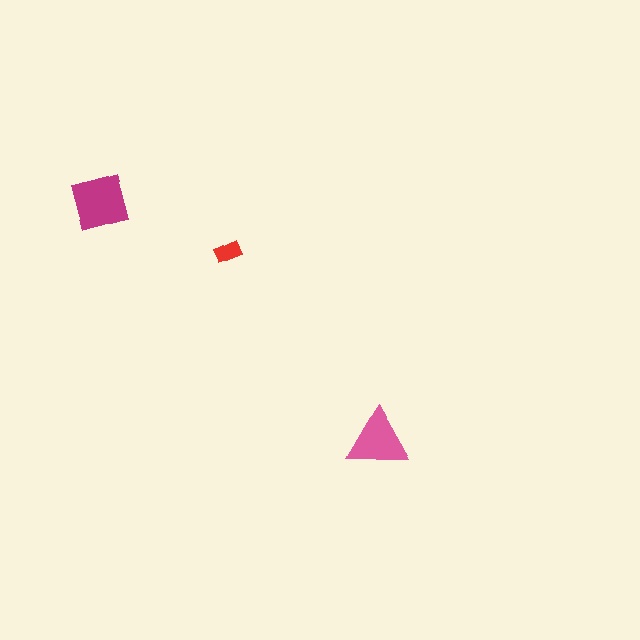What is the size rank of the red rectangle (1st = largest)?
3rd.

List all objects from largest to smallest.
The magenta square, the pink triangle, the red rectangle.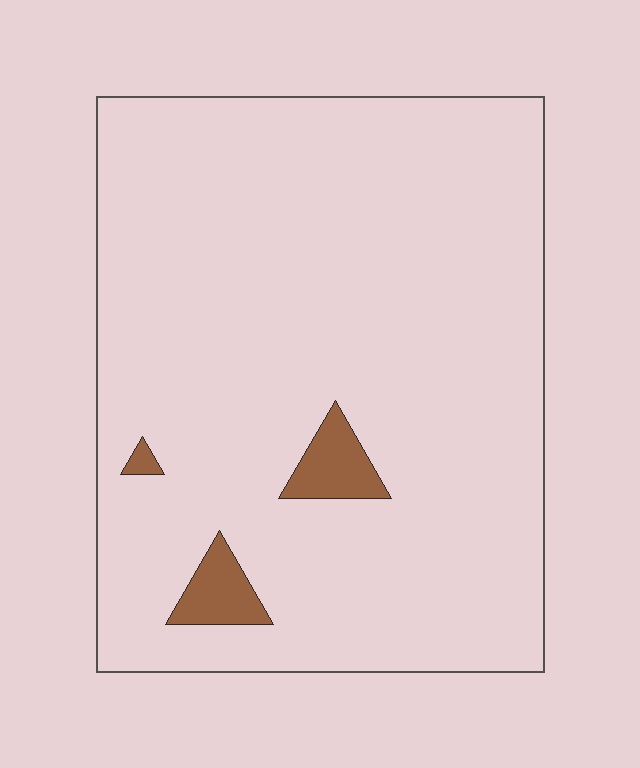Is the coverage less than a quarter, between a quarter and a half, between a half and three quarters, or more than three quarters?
Less than a quarter.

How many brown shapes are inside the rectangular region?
3.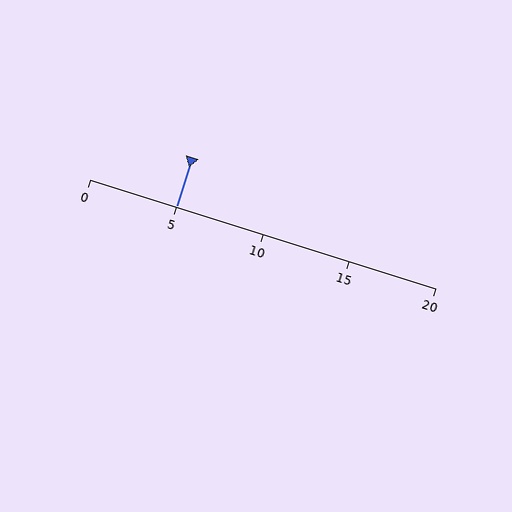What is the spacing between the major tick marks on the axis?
The major ticks are spaced 5 apart.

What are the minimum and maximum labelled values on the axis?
The axis runs from 0 to 20.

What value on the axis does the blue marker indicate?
The marker indicates approximately 5.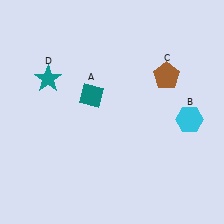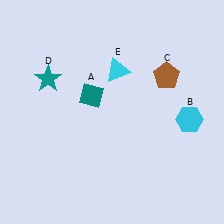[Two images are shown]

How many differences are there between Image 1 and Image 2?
There is 1 difference between the two images.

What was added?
A cyan triangle (E) was added in Image 2.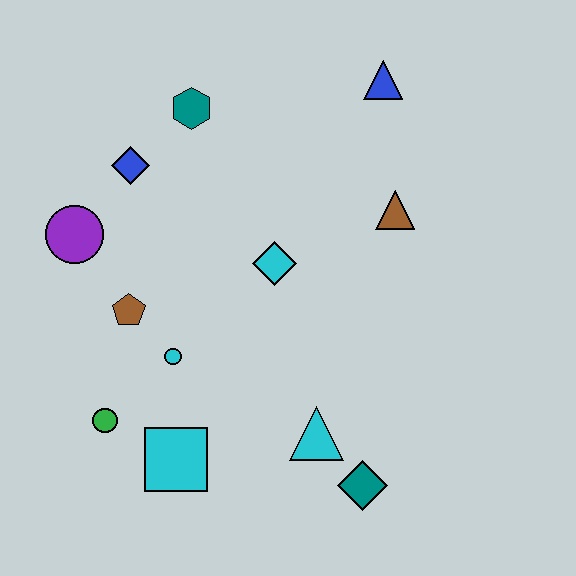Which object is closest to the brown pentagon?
The cyan circle is closest to the brown pentagon.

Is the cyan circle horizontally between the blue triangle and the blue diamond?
Yes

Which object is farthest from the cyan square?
The blue triangle is farthest from the cyan square.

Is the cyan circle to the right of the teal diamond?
No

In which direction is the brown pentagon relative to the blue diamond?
The brown pentagon is below the blue diamond.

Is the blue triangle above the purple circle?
Yes